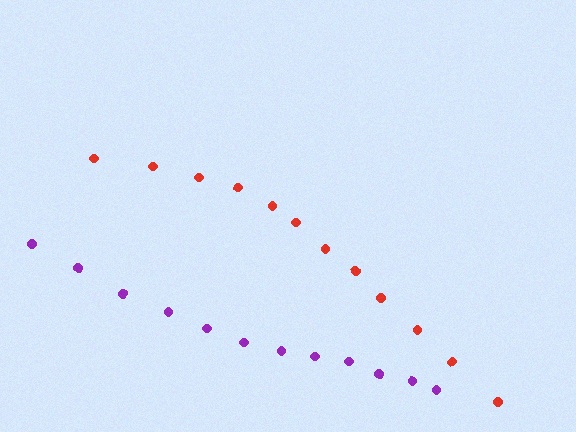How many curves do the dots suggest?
There are 2 distinct paths.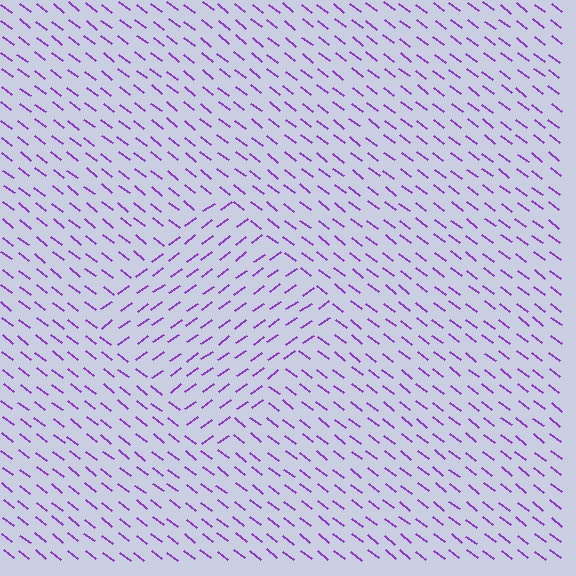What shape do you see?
I see a diamond.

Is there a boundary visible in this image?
Yes, there is a texture boundary formed by a change in line orientation.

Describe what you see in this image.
The image is filled with small purple line segments. A diamond region in the image has lines oriented differently from the surrounding lines, creating a visible texture boundary.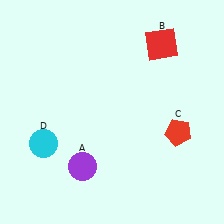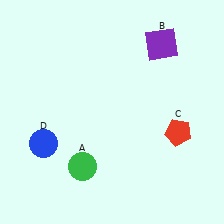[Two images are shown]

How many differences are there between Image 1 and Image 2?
There are 3 differences between the two images.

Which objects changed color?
A changed from purple to green. B changed from red to purple. D changed from cyan to blue.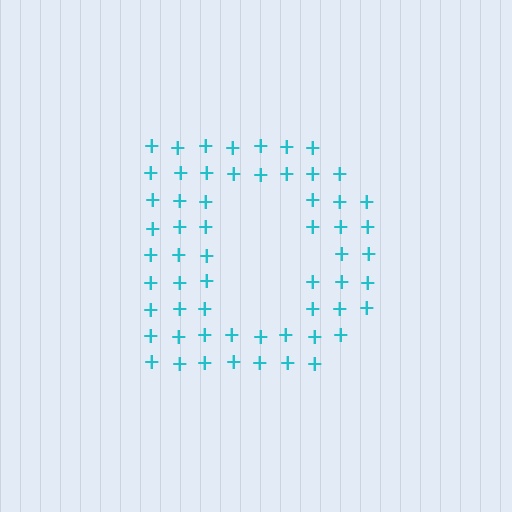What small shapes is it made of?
It is made of small plus signs.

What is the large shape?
The large shape is the letter D.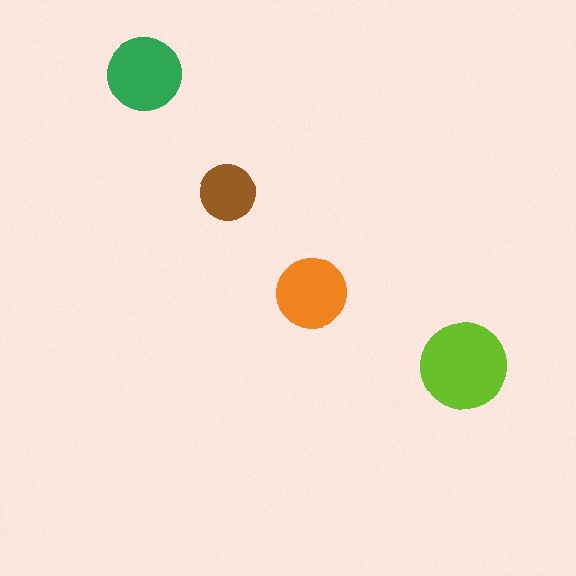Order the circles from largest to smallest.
the lime one, the green one, the orange one, the brown one.